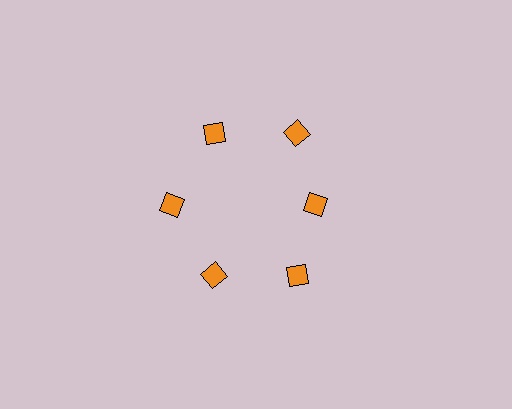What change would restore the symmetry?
The symmetry would be restored by moving it outward, back onto the ring so that all 6 diamonds sit at equal angles and equal distance from the center.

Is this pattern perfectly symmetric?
No. The 6 orange diamonds are arranged in a ring, but one element near the 3 o'clock position is pulled inward toward the center, breaking the 6-fold rotational symmetry.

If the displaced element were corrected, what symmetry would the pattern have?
It would have 6-fold rotational symmetry — the pattern would map onto itself every 60 degrees.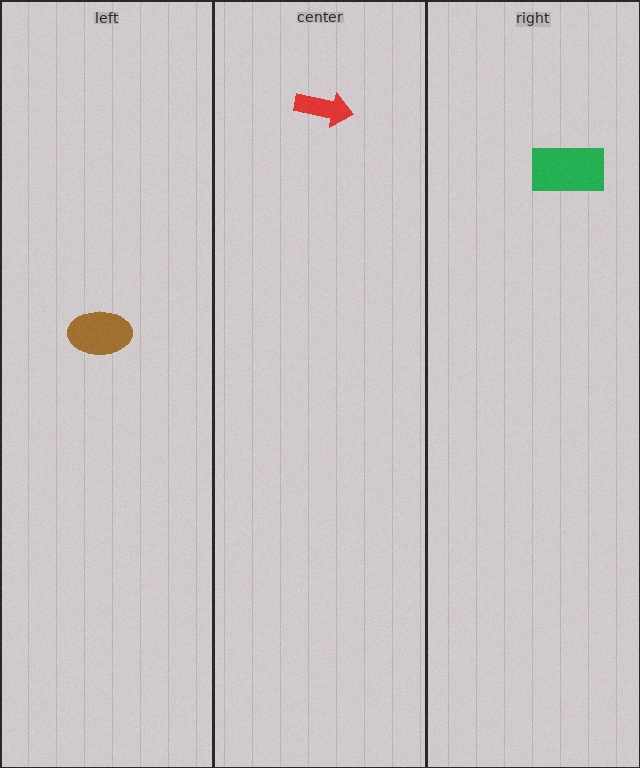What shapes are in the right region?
The green rectangle.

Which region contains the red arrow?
The center region.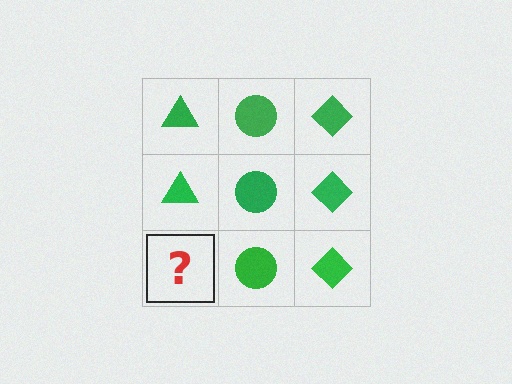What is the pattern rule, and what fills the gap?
The rule is that each column has a consistent shape. The gap should be filled with a green triangle.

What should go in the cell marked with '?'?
The missing cell should contain a green triangle.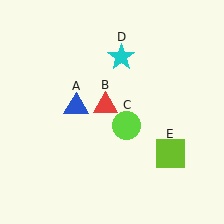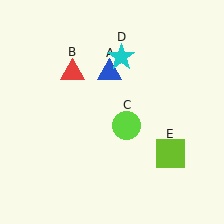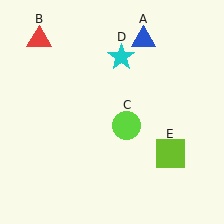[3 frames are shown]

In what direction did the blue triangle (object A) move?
The blue triangle (object A) moved up and to the right.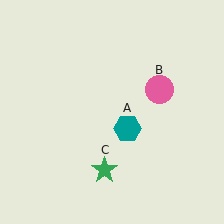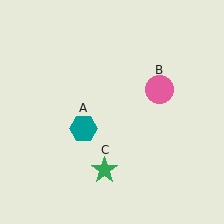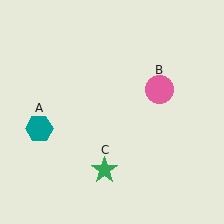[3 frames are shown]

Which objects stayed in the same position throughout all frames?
Pink circle (object B) and green star (object C) remained stationary.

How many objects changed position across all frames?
1 object changed position: teal hexagon (object A).